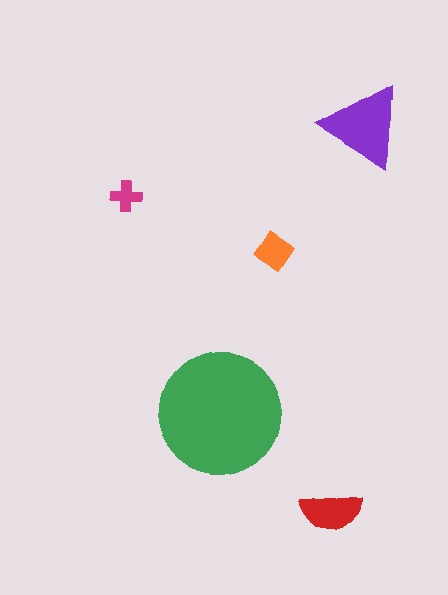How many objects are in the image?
There are 5 objects in the image.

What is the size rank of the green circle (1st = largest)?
1st.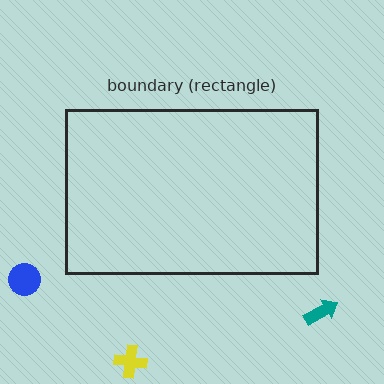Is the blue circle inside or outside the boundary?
Outside.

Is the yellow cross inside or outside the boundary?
Outside.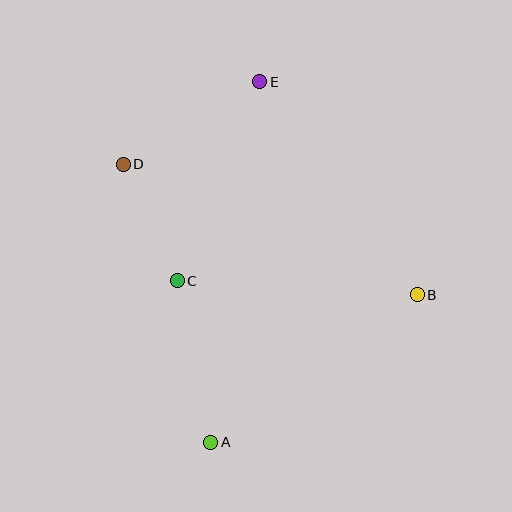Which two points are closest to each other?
Points C and D are closest to each other.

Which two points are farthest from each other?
Points A and E are farthest from each other.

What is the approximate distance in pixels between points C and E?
The distance between C and E is approximately 216 pixels.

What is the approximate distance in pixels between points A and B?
The distance between A and B is approximately 254 pixels.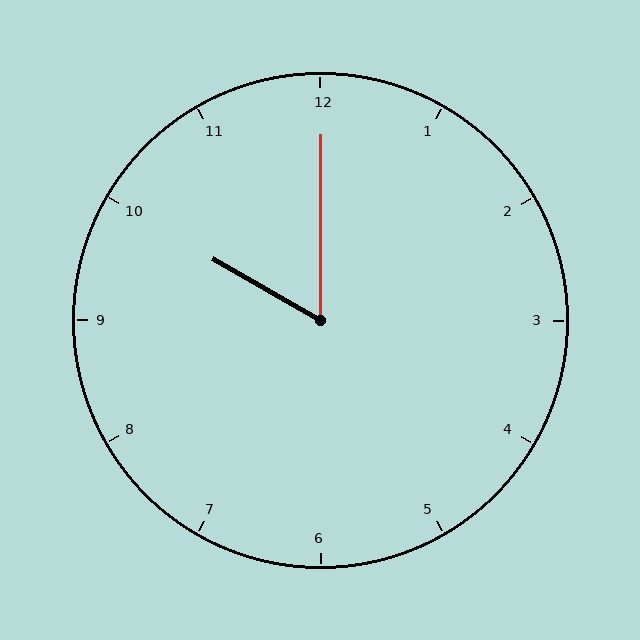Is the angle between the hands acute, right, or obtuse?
It is acute.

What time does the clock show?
10:00.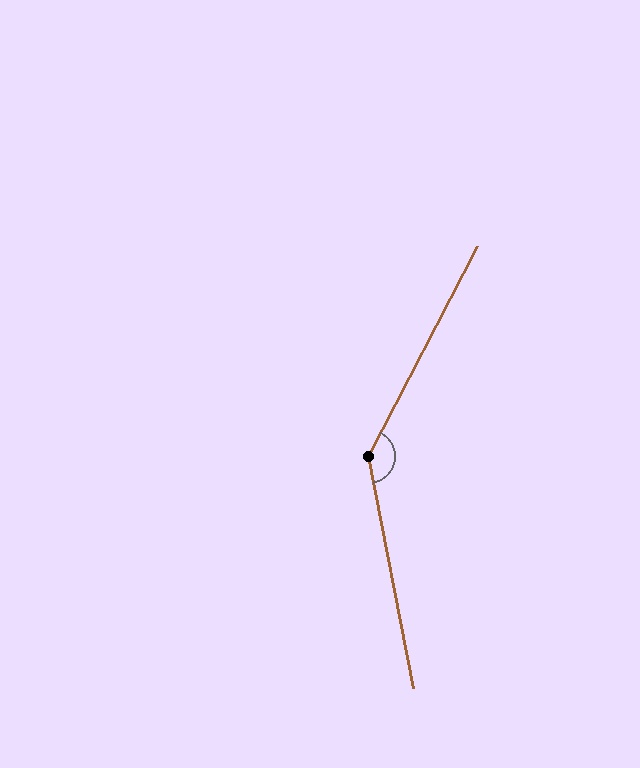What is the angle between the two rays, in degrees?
Approximately 142 degrees.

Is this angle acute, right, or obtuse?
It is obtuse.